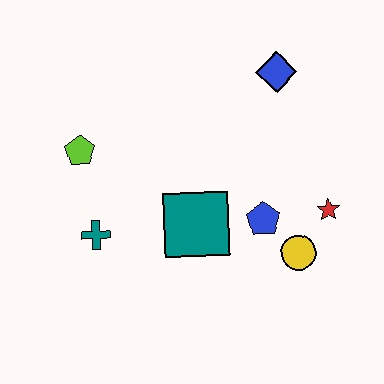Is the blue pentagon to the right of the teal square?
Yes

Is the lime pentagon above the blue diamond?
No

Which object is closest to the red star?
The yellow circle is closest to the red star.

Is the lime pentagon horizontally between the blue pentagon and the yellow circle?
No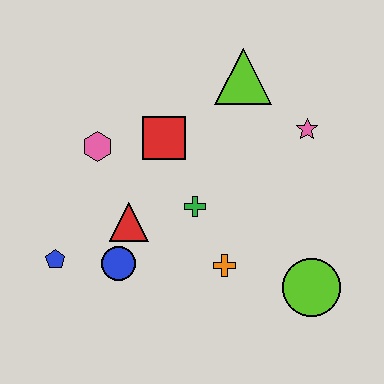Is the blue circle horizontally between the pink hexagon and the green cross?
Yes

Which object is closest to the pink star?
The lime triangle is closest to the pink star.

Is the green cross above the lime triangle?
No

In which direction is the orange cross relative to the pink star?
The orange cross is below the pink star.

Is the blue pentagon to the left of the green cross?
Yes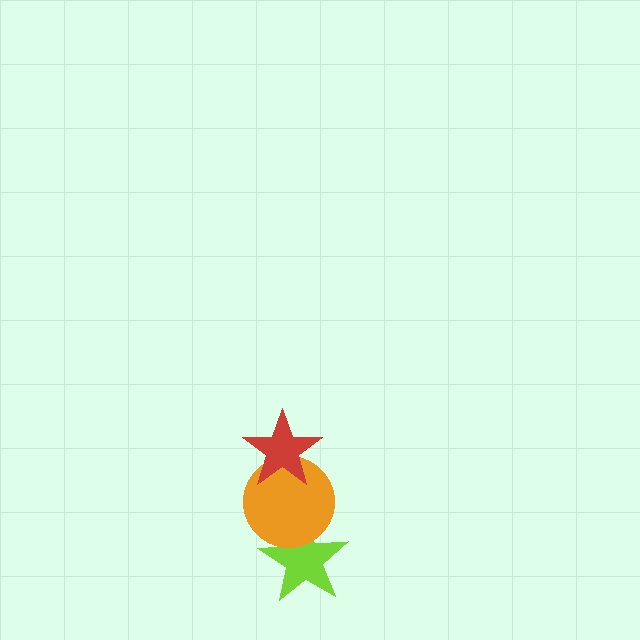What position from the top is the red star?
The red star is 1st from the top.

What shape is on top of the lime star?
The orange circle is on top of the lime star.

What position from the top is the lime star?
The lime star is 3rd from the top.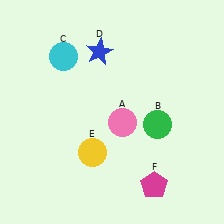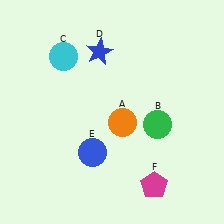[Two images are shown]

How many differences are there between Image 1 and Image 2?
There are 2 differences between the two images.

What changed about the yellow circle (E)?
In Image 1, E is yellow. In Image 2, it changed to blue.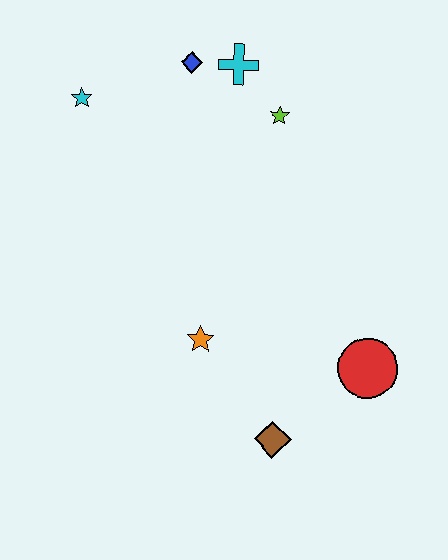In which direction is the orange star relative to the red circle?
The orange star is to the left of the red circle.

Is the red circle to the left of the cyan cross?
No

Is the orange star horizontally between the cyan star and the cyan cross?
Yes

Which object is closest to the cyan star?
The blue diamond is closest to the cyan star.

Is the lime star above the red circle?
Yes